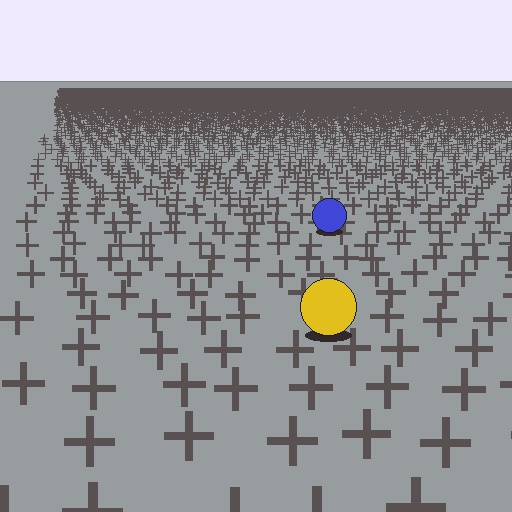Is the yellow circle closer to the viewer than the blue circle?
Yes. The yellow circle is closer — you can tell from the texture gradient: the ground texture is coarser near it.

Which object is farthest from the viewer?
The blue circle is farthest from the viewer. It appears smaller and the ground texture around it is denser.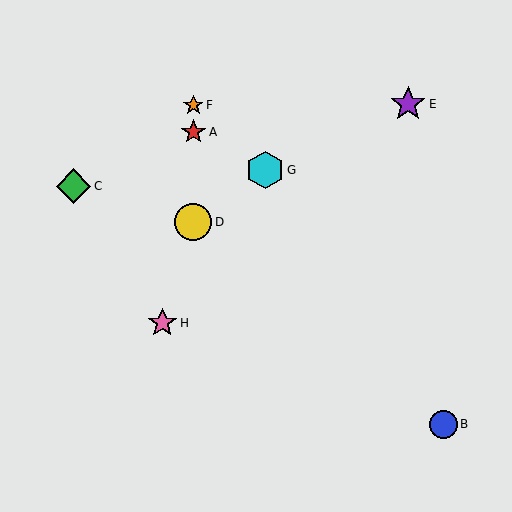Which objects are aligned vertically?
Objects A, D, F are aligned vertically.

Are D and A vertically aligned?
Yes, both are at x≈193.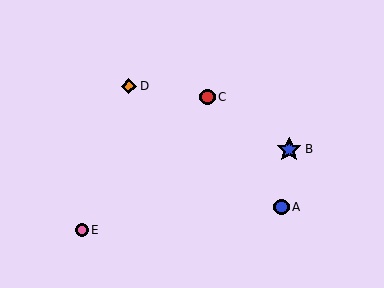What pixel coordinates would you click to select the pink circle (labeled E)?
Click at (82, 230) to select the pink circle E.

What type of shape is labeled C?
Shape C is a red circle.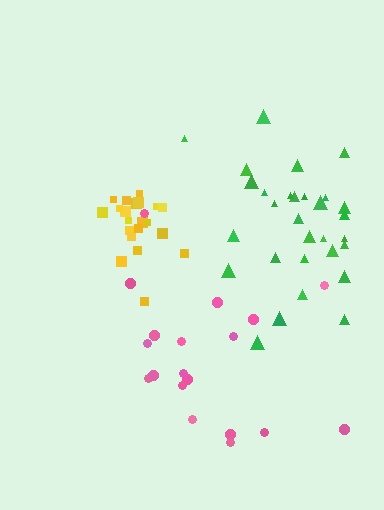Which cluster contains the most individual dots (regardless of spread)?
Green (30).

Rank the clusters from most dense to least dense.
yellow, green, pink.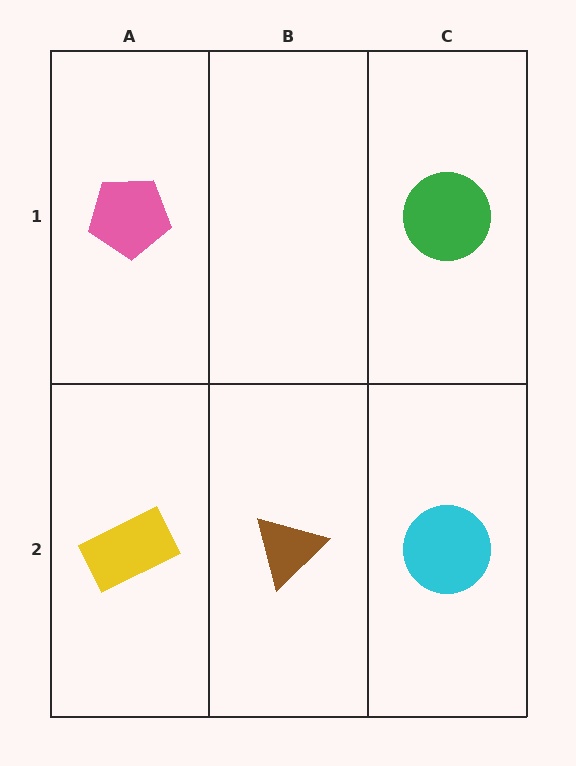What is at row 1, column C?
A green circle.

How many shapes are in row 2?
3 shapes.